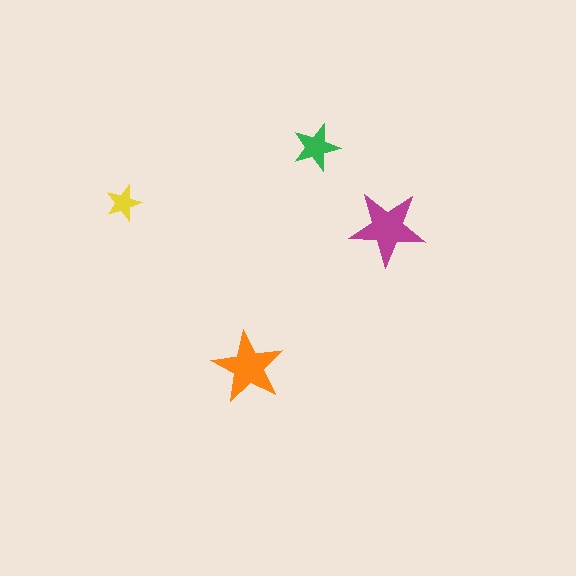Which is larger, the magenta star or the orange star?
The magenta one.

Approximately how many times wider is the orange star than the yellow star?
About 2 times wider.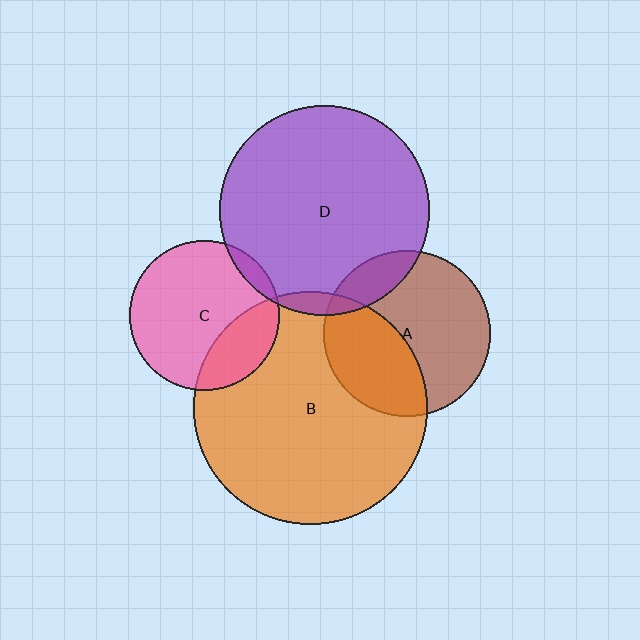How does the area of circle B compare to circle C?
Approximately 2.4 times.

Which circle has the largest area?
Circle B (orange).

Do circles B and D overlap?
Yes.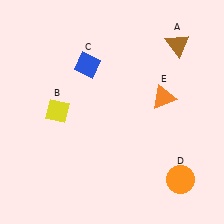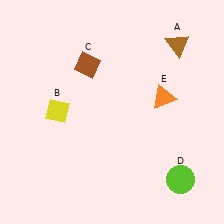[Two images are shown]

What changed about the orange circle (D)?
In Image 1, D is orange. In Image 2, it changed to lime.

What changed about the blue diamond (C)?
In Image 1, C is blue. In Image 2, it changed to brown.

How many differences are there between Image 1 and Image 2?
There are 2 differences between the two images.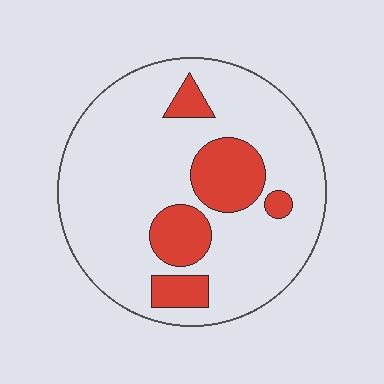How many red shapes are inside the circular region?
5.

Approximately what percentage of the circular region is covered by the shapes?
Approximately 20%.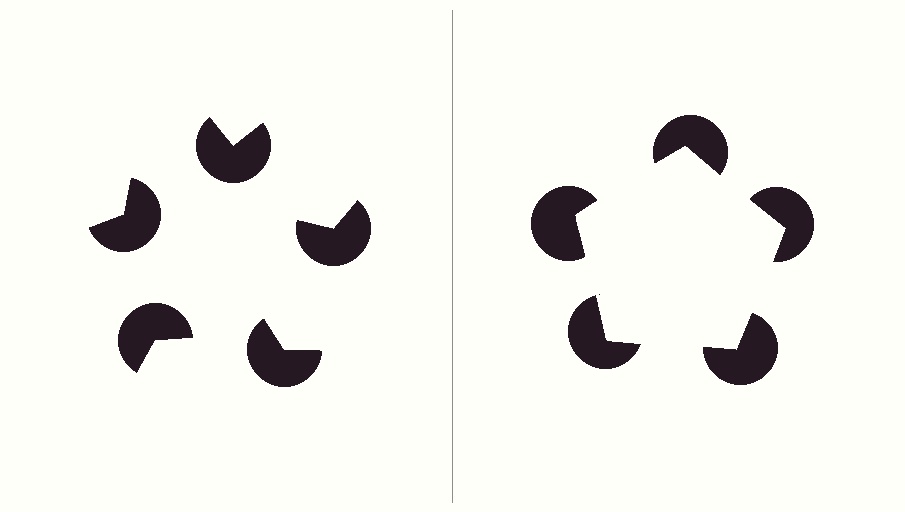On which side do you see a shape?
An illusory pentagon appears on the right side. On the left side the wedge cuts are rotated, so no coherent shape forms.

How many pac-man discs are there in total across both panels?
10 — 5 on each side.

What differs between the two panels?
The pac-man discs are positioned identically on both sides; only the wedge orientations differ. On the right they align to a pentagon; on the left they are misaligned.